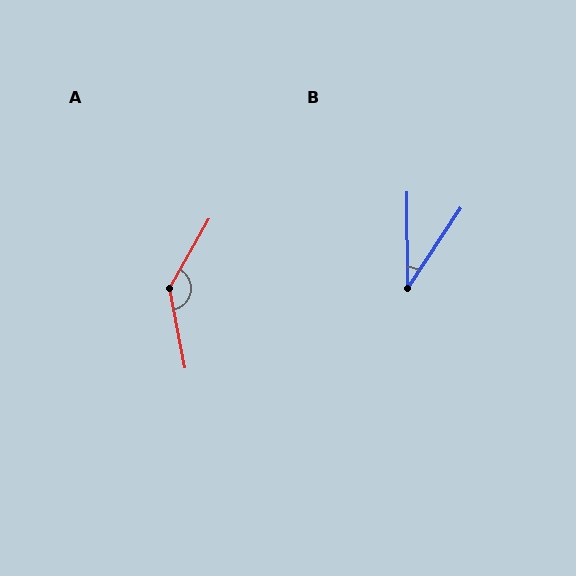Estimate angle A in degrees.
Approximately 139 degrees.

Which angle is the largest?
A, at approximately 139 degrees.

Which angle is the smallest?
B, at approximately 34 degrees.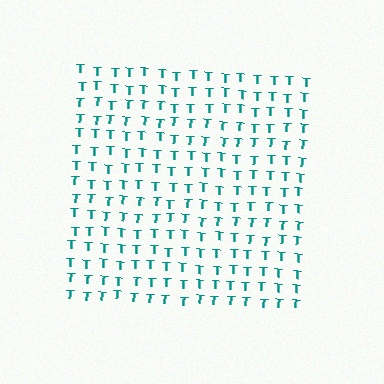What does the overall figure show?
The overall figure shows a square.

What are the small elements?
The small elements are letter T's.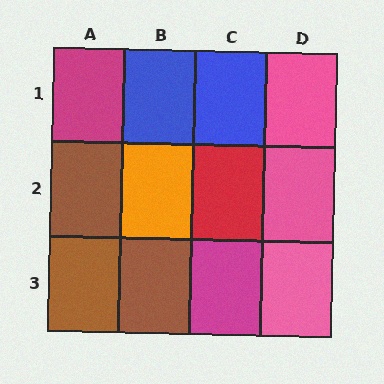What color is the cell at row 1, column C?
Blue.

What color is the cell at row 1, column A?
Magenta.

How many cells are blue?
2 cells are blue.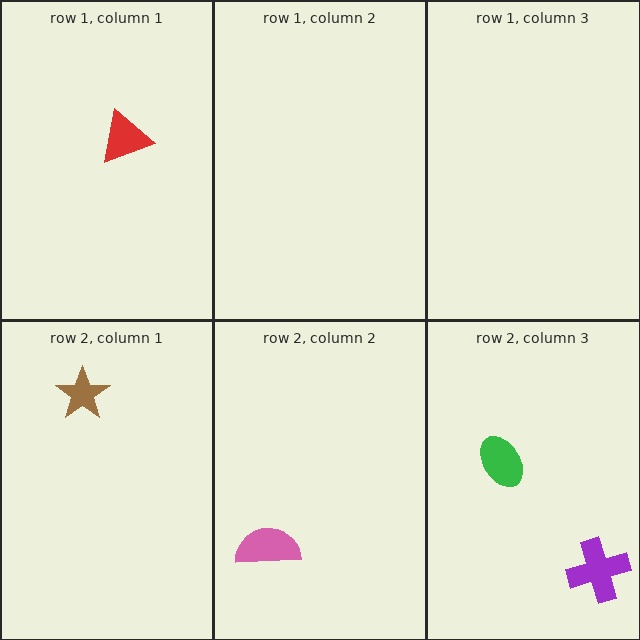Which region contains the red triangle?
The row 1, column 1 region.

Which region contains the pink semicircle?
The row 2, column 2 region.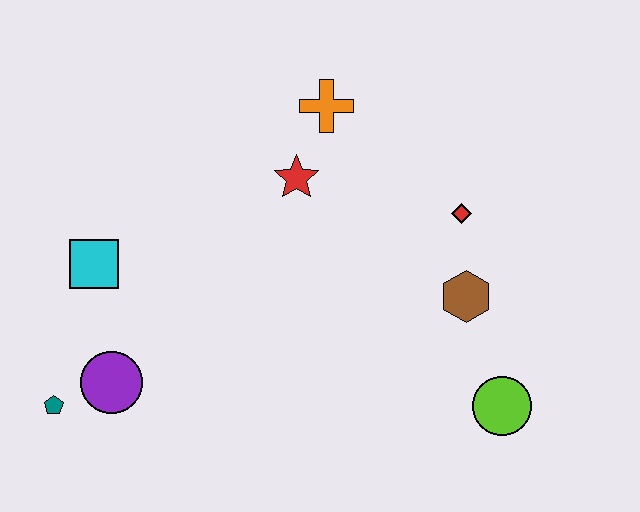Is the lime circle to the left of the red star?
No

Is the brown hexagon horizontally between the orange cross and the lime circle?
Yes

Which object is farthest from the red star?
The teal pentagon is farthest from the red star.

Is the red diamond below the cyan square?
No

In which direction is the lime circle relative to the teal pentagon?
The lime circle is to the right of the teal pentagon.